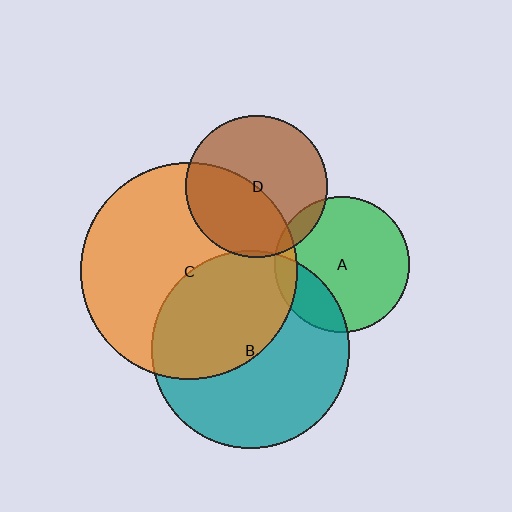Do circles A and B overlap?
Yes.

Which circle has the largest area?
Circle C (orange).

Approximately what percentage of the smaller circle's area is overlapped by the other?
Approximately 20%.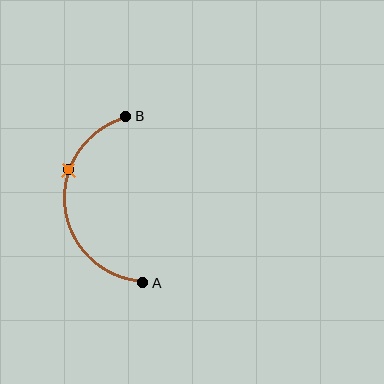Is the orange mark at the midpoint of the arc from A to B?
No. The orange mark lies on the arc but is closer to endpoint B. The arc midpoint would be at the point on the curve equidistant along the arc from both A and B.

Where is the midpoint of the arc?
The arc midpoint is the point on the curve farthest from the straight line joining A and B. It sits to the left of that line.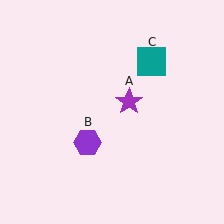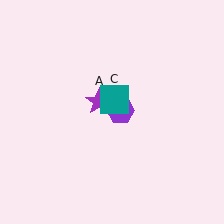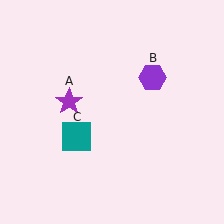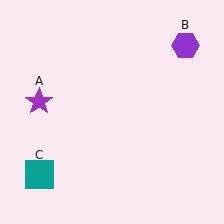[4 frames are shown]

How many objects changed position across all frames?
3 objects changed position: purple star (object A), purple hexagon (object B), teal square (object C).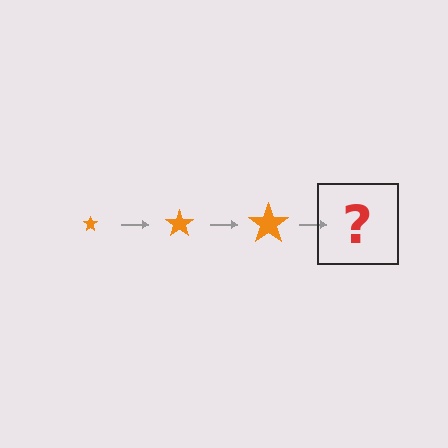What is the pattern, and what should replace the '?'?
The pattern is that the star gets progressively larger each step. The '?' should be an orange star, larger than the previous one.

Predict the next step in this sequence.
The next step is an orange star, larger than the previous one.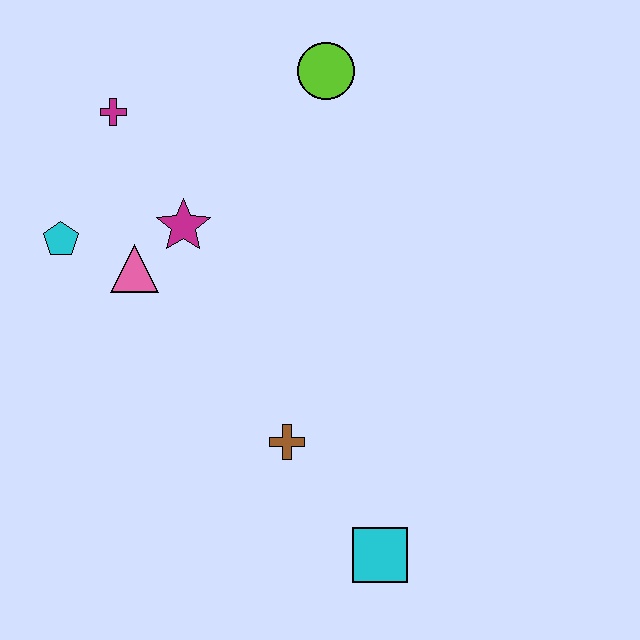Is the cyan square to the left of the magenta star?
No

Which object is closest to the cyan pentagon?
The pink triangle is closest to the cyan pentagon.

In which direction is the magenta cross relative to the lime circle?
The magenta cross is to the left of the lime circle.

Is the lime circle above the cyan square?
Yes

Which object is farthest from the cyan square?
The magenta cross is farthest from the cyan square.